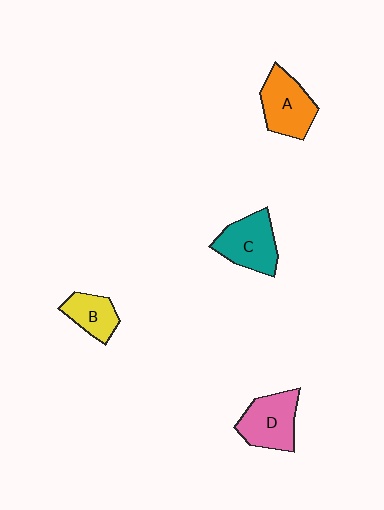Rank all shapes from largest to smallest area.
From largest to smallest: A (orange), C (teal), D (pink), B (yellow).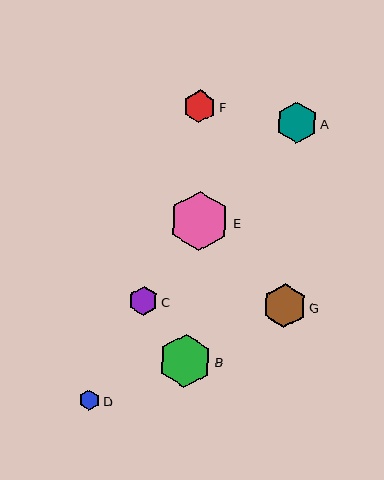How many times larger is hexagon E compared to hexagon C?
Hexagon E is approximately 2.1 times the size of hexagon C.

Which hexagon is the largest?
Hexagon E is the largest with a size of approximately 60 pixels.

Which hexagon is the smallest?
Hexagon D is the smallest with a size of approximately 21 pixels.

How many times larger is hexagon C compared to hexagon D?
Hexagon C is approximately 1.4 times the size of hexagon D.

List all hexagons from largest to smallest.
From largest to smallest: E, B, G, A, F, C, D.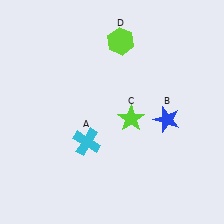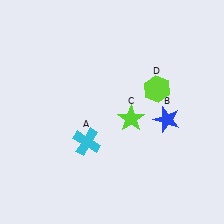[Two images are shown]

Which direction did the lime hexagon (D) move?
The lime hexagon (D) moved down.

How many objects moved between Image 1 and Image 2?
1 object moved between the two images.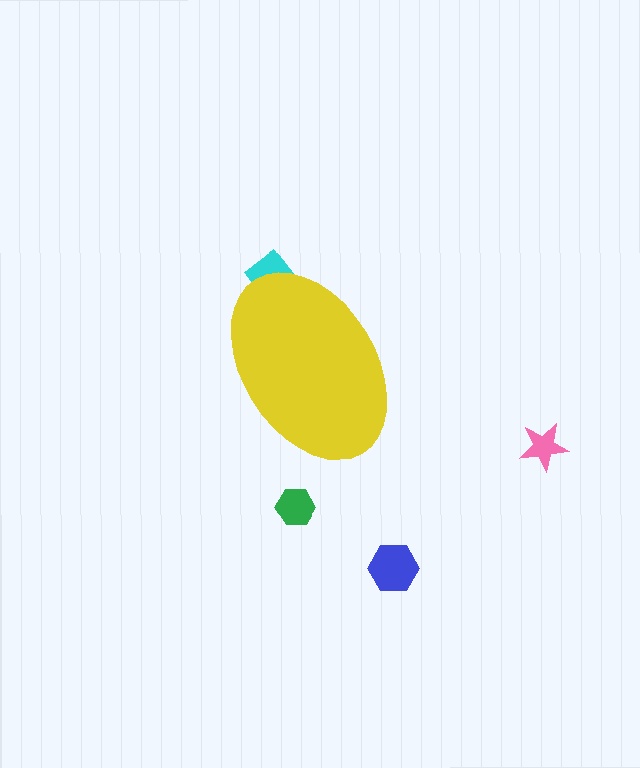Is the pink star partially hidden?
No, the pink star is fully visible.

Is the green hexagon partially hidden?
No, the green hexagon is fully visible.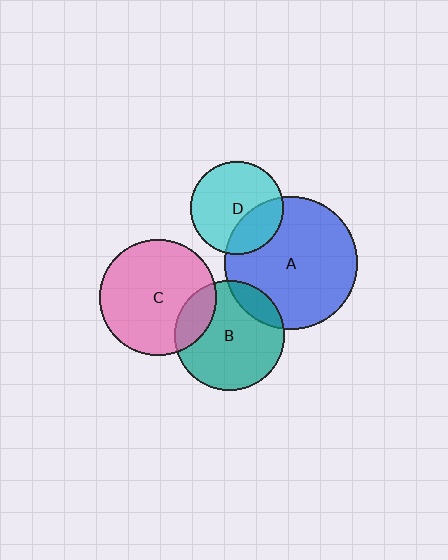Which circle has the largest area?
Circle A (blue).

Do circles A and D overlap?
Yes.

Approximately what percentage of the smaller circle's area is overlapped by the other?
Approximately 30%.